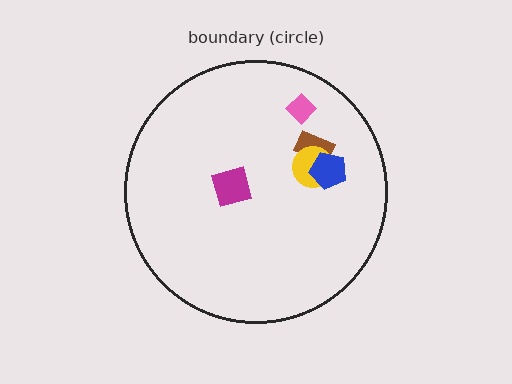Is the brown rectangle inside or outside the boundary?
Inside.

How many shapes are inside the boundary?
5 inside, 0 outside.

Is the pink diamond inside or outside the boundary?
Inside.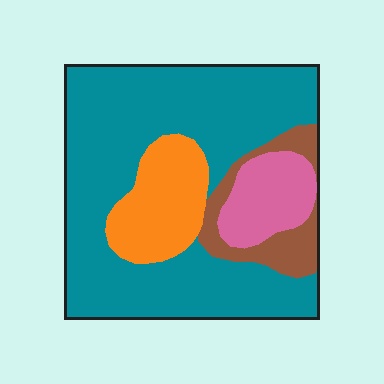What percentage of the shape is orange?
Orange takes up about one eighth (1/8) of the shape.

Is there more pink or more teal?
Teal.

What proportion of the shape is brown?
Brown covers about 10% of the shape.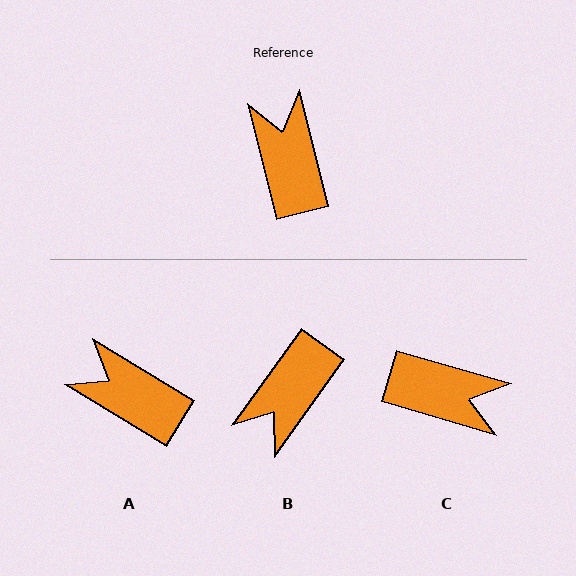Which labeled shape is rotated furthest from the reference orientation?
B, about 130 degrees away.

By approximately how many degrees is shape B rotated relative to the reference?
Approximately 130 degrees counter-clockwise.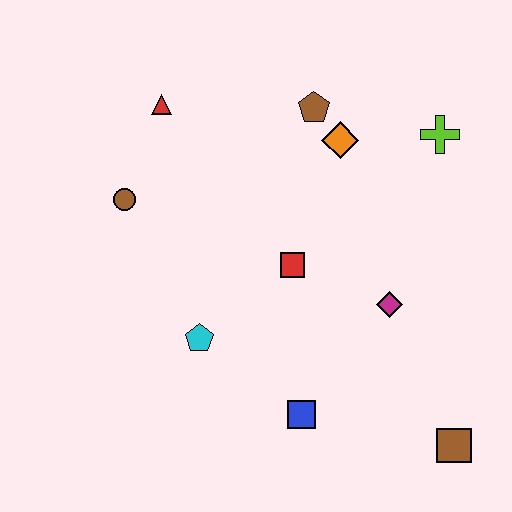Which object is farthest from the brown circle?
The brown square is farthest from the brown circle.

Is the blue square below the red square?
Yes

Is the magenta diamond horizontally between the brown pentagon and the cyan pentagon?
No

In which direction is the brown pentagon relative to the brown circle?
The brown pentagon is to the right of the brown circle.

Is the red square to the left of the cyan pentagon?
No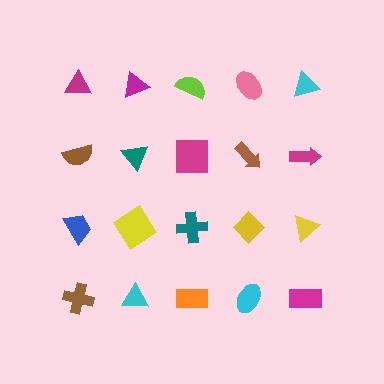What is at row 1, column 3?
A lime semicircle.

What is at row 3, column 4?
A yellow diamond.